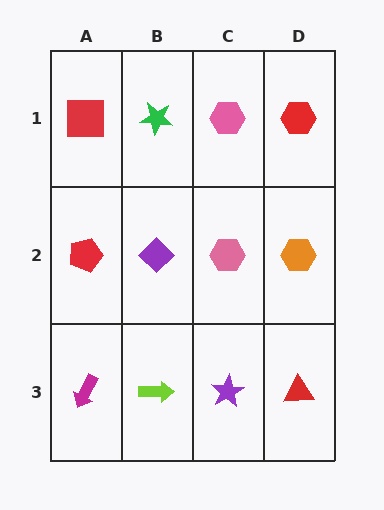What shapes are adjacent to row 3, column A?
A red pentagon (row 2, column A), a lime arrow (row 3, column B).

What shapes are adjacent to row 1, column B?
A purple diamond (row 2, column B), a red square (row 1, column A), a pink hexagon (row 1, column C).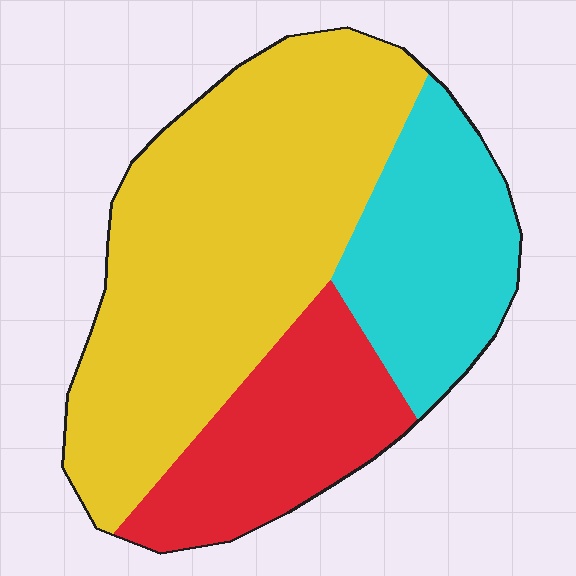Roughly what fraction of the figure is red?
Red covers roughly 20% of the figure.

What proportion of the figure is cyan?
Cyan covers roughly 25% of the figure.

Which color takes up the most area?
Yellow, at roughly 55%.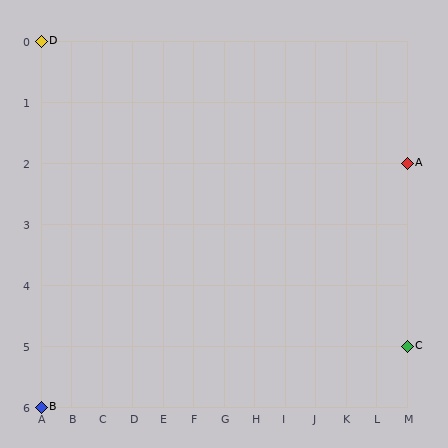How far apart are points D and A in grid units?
Points D and A are 12 columns and 2 rows apart (about 12.2 grid units diagonally).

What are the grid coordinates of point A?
Point A is at grid coordinates (M, 2).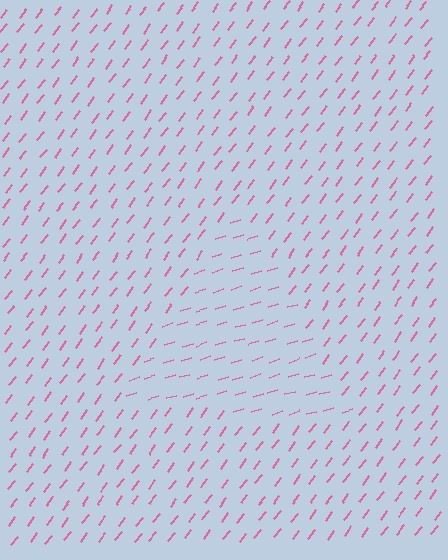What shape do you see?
I see a triangle.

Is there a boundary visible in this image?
Yes, there is a texture boundary formed by a change in line orientation.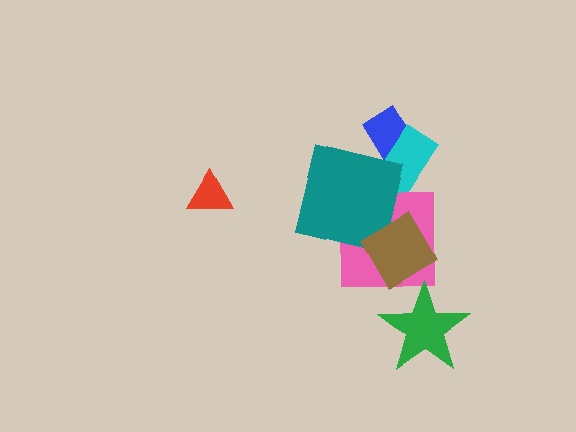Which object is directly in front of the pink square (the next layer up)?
The teal square is directly in front of the pink square.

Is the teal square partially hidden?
Yes, it is partially covered by another shape.